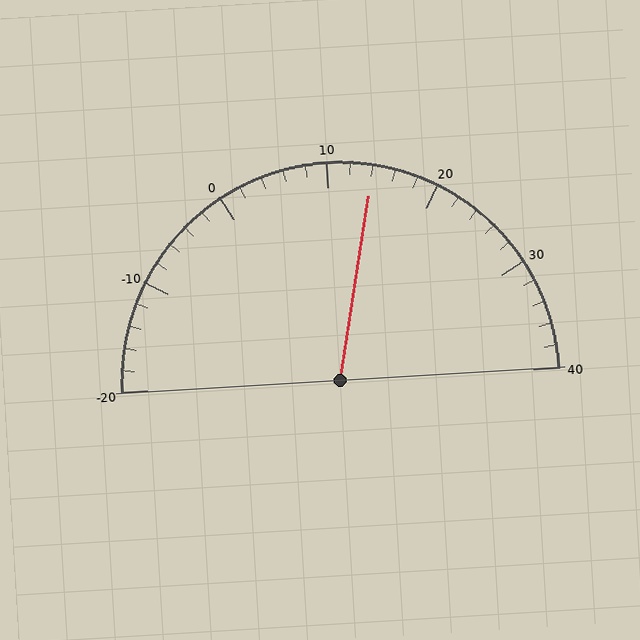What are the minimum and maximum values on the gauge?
The gauge ranges from -20 to 40.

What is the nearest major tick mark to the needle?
The nearest major tick mark is 10.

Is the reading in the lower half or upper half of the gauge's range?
The reading is in the upper half of the range (-20 to 40).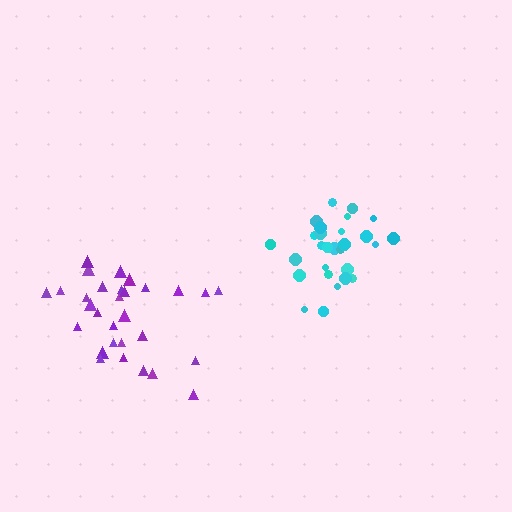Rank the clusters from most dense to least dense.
cyan, purple.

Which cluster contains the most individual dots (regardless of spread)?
Purple (30).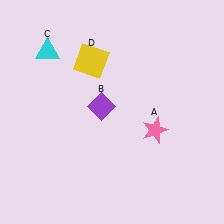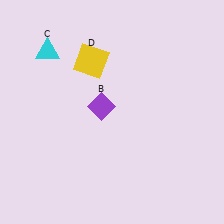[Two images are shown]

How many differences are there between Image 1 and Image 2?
There is 1 difference between the two images.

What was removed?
The pink star (A) was removed in Image 2.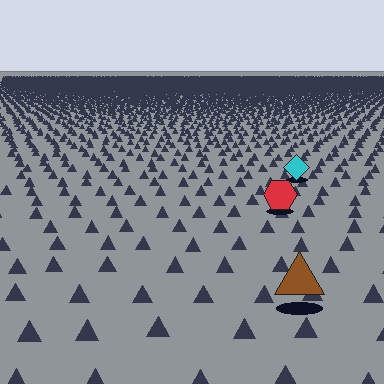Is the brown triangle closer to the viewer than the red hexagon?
Yes. The brown triangle is closer — you can tell from the texture gradient: the ground texture is coarser near it.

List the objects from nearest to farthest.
From nearest to farthest: the brown triangle, the red hexagon, the cyan diamond.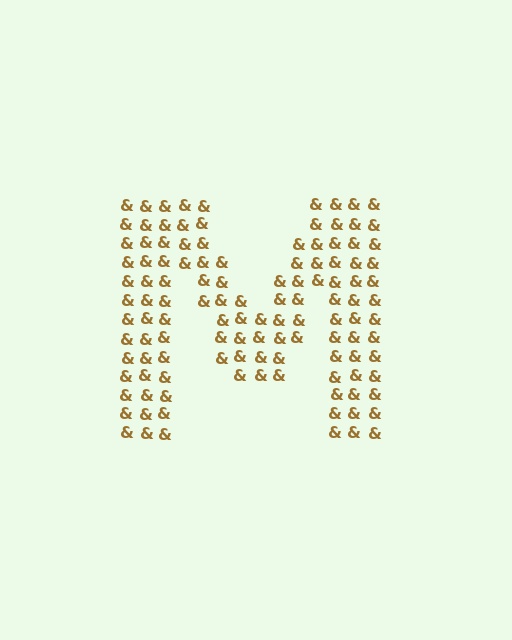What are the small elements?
The small elements are ampersands.